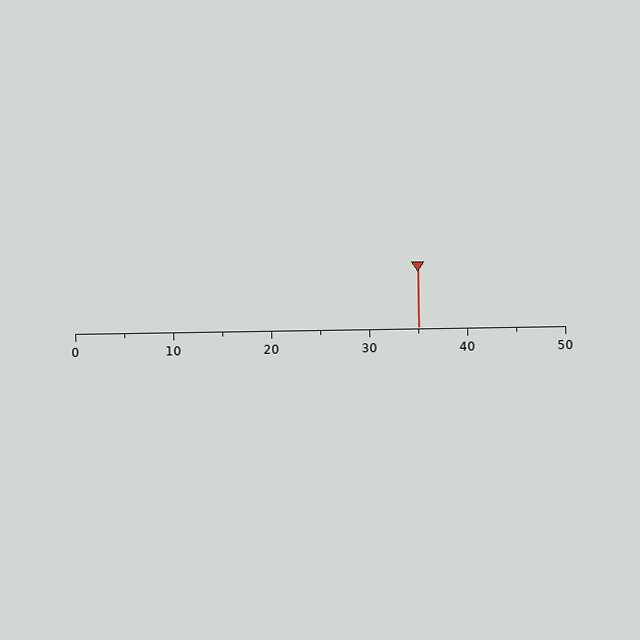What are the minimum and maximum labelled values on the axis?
The axis runs from 0 to 50.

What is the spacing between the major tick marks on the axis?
The major ticks are spaced 10 apart.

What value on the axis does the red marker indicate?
The marker indicates approximately 35.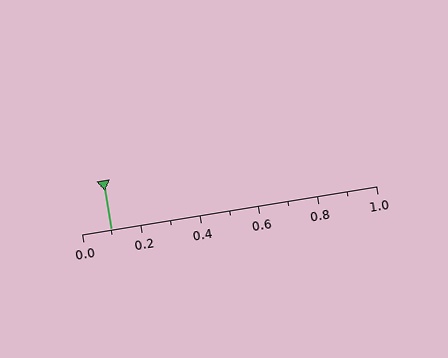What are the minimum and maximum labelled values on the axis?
The axis runs from 0.0 to 1.0.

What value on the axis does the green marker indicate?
The marker indicates approximately 0.1.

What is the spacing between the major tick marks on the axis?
The major ticks are spaced 0.2 apart.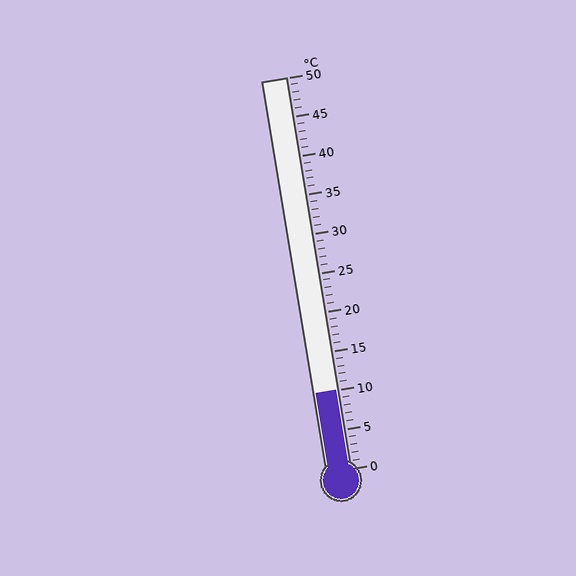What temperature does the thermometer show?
The thermometer shows approximately 10°C.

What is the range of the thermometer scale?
The thermometer scale ranges from 0°C to 50°C.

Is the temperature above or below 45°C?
The temperature is below 45°C.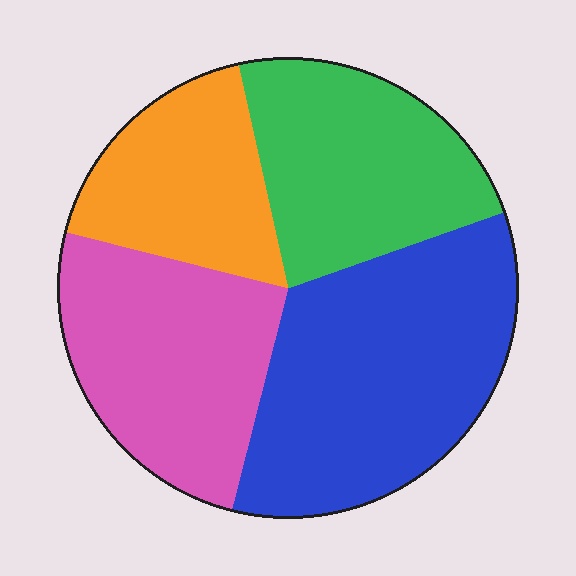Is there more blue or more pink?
Blue.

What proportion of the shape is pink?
Pink covers around 25% of the shape.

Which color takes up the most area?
Blue, at roughly 35%.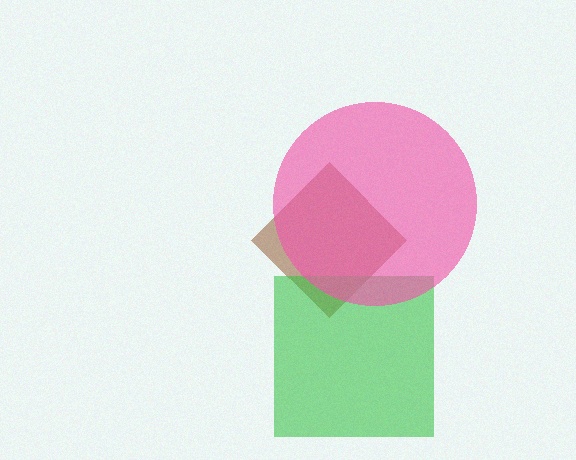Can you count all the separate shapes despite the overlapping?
Yes, there are 3 separate shapes.